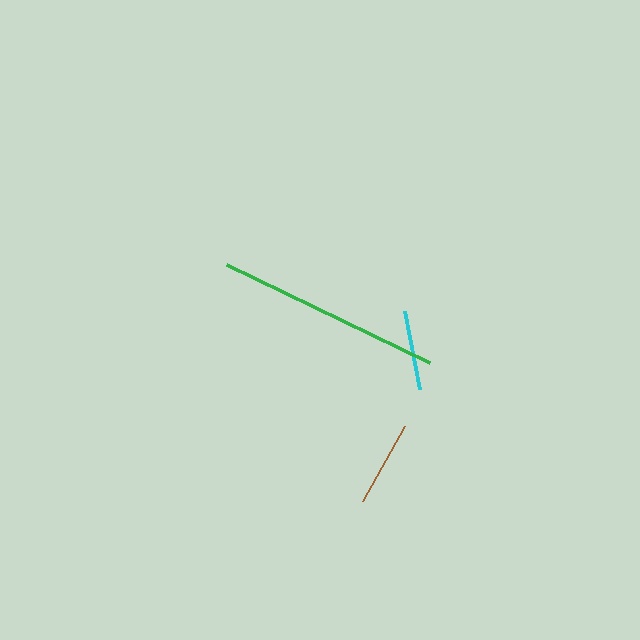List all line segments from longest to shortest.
From longest to shortest: green, brown, cyan.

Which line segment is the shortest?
The cyan line is the shortest at approximately 79 pixels.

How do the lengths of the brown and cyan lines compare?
The brown and cyan lines are approximately the same length.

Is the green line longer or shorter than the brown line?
The green line is longer than the brown line.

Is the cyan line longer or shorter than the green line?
The green line is longer than the cyan line.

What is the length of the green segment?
The green segment is approximately 225 pixels long.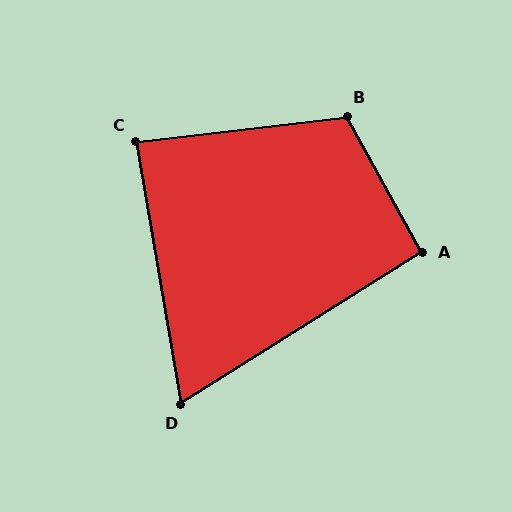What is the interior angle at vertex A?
Approximately 93 degrees (approximately right).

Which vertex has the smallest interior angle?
D, at approximately 68 degrees.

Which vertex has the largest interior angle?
B, at approximately 112 degrees.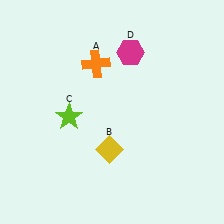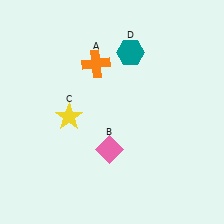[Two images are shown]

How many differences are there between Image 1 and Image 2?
There are 3 differences between the two images.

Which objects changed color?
B changed from yellow to pink. C changed from lime to yellow. D changed from magenta to teal.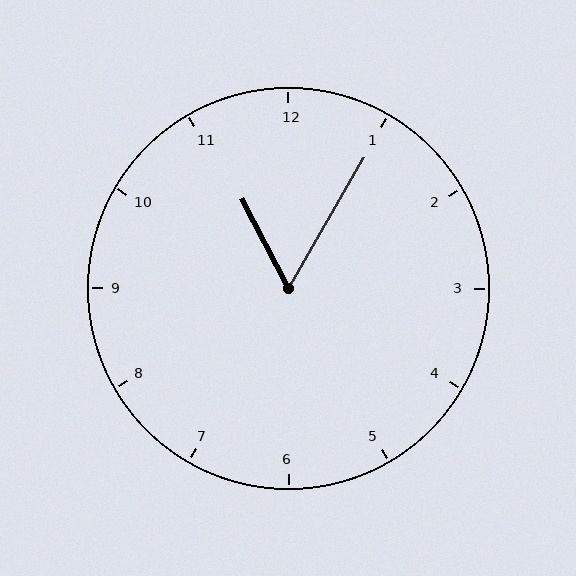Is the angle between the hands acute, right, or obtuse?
It is acute.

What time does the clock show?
11:05.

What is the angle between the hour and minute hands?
Approximately 58 degrees.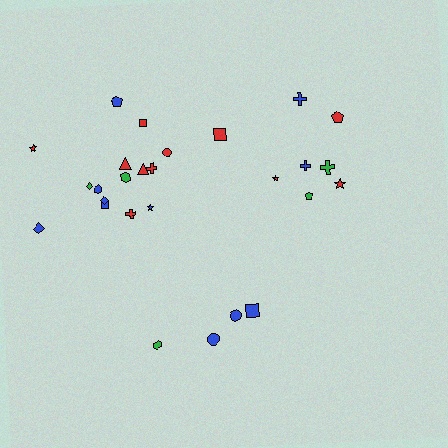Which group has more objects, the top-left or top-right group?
The top-left group.